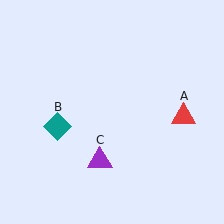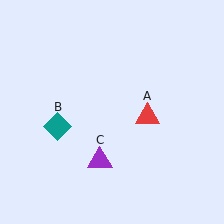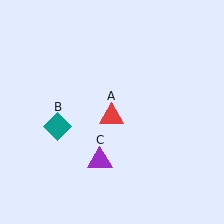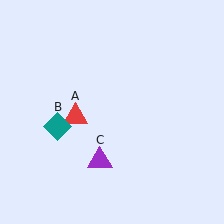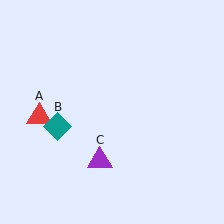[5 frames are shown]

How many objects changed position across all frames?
1 object changed position: red triangle (object A).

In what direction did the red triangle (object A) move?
The red triangle (object A) moved left.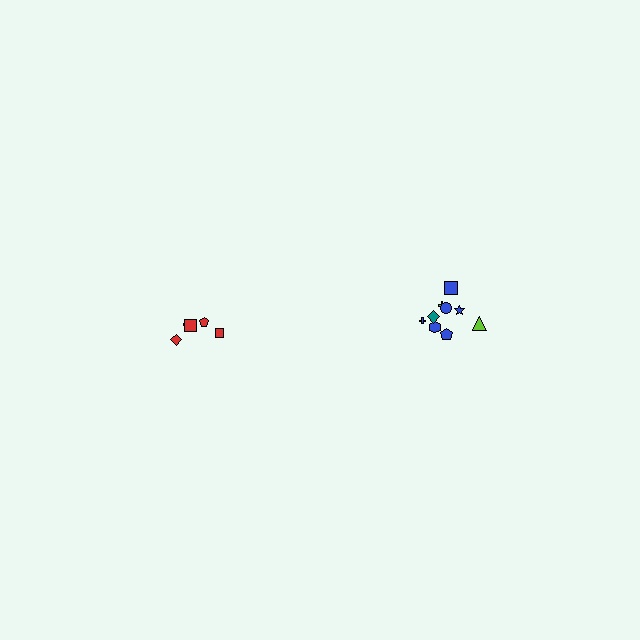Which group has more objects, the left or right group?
The right group.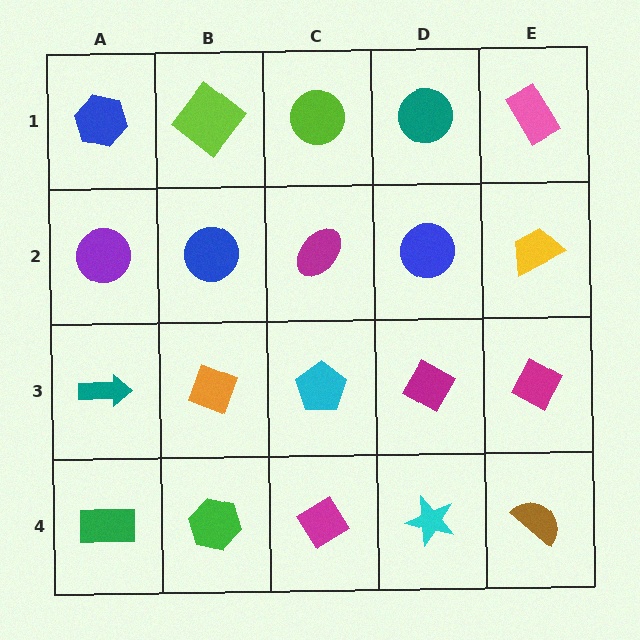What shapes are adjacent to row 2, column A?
A blue hexagon (row 1, column A), a teal arrow (row 3, column A), a blue circle (row 2, column B).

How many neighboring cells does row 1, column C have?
3.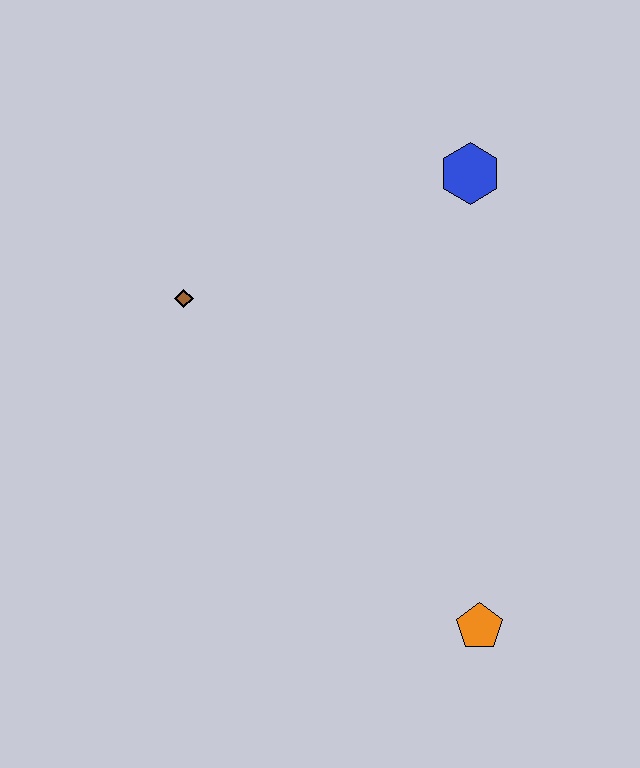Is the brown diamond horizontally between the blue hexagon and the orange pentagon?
No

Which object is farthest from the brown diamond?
The orange pentagon is farthest from the brown diamond.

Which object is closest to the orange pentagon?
The brown diamond is closest to the orange pentagon.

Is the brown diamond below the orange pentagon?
No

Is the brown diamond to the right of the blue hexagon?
No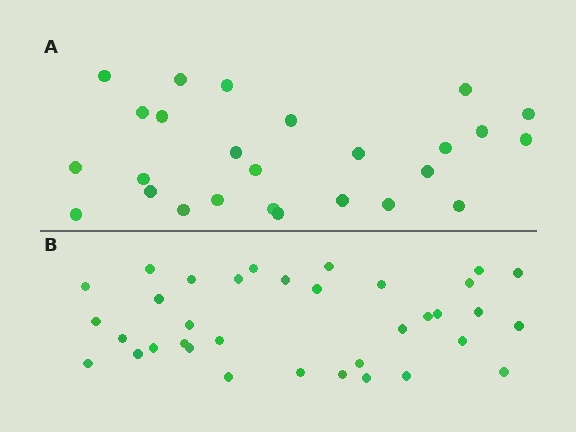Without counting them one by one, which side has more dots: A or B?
Region B (the bottom region) has more dots.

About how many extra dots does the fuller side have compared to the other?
Region B has roughly 8 or so more dots than region A.